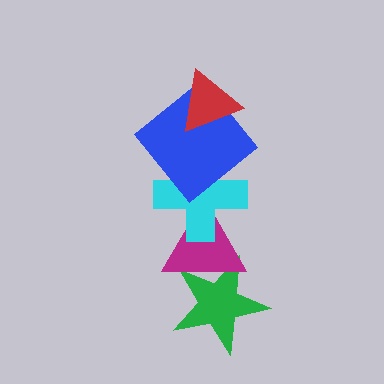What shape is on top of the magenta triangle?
The cyan cross is on top of the magenta triangle.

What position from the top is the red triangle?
The red triangle is 1st from the top.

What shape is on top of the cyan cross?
The blue diamond is on top of the cyan cross.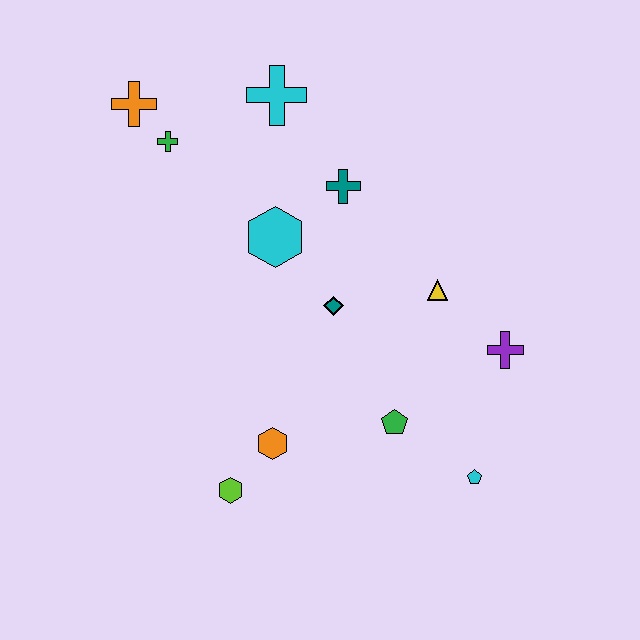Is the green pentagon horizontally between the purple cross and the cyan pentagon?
No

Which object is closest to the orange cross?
The green cross is closest to the orange cross.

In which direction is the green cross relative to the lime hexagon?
The green cross is above the lime hexagon.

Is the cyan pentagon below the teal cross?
Yes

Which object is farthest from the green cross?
The cyan pentagon is farthest from the green cross.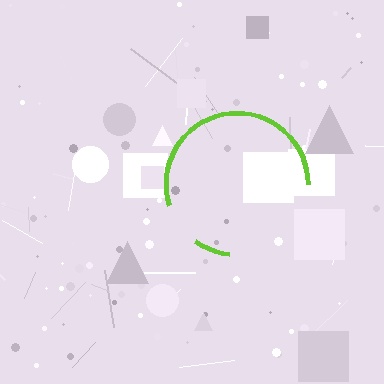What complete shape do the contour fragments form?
The contour fragments form a circle.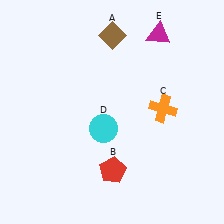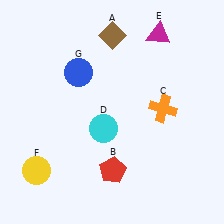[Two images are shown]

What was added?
A yellow circle (F), a blue circle (G) were added in Image 2.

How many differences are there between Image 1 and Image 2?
There are 2 differences between the two images.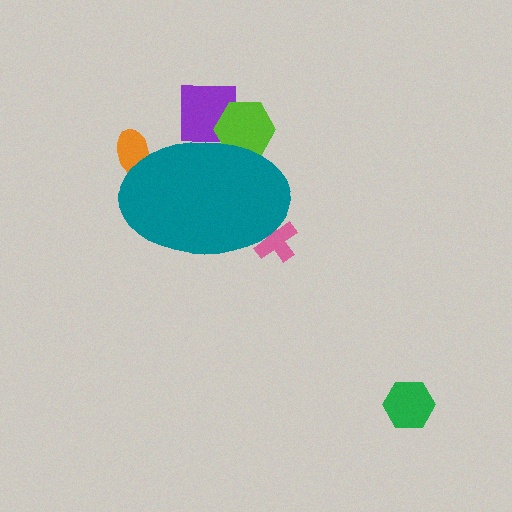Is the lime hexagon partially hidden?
Yes, the lime hexagon is partially hidden behind the teal ellipse.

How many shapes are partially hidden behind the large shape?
4 shapes are partially hidden.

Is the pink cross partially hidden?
Yes, the pink cross is partially hidden behind the teal ellipse.